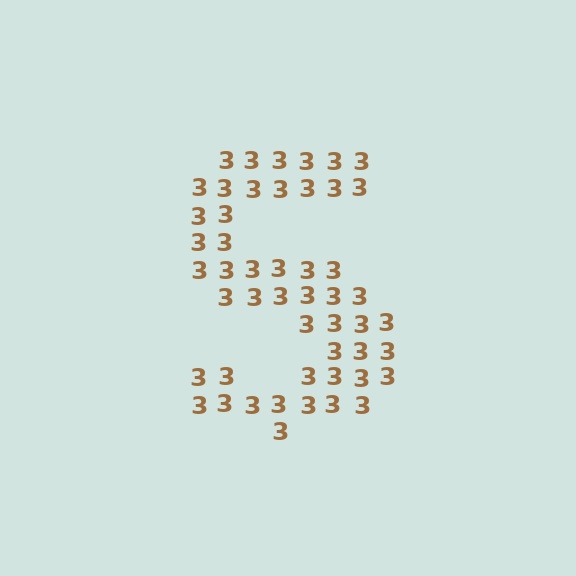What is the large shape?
The large shape is the letter S.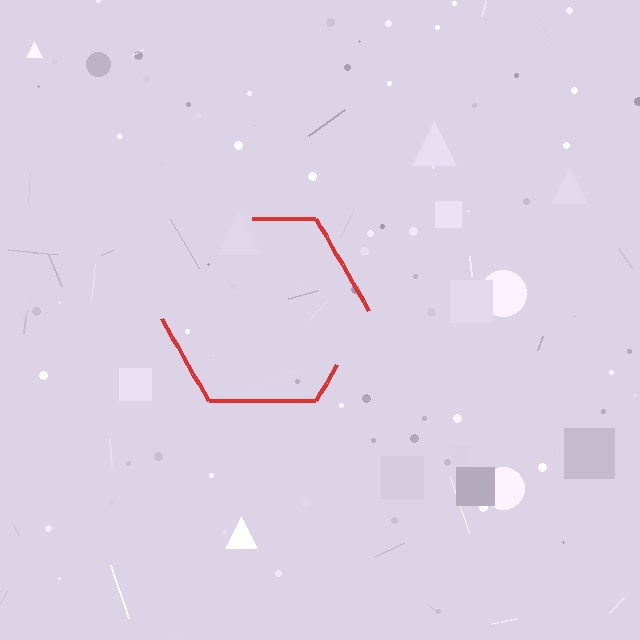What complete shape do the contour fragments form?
The contour fragments form a hexagon.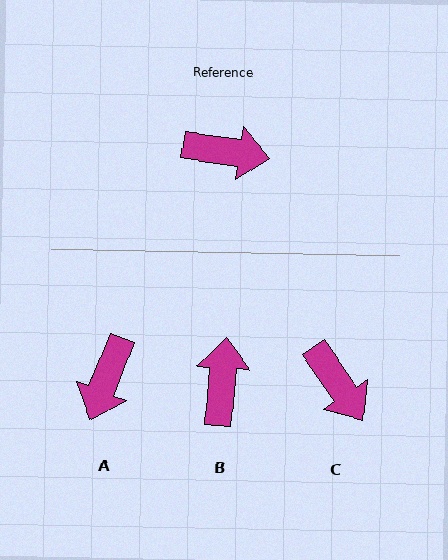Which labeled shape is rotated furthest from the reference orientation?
A, about 103 degrees away.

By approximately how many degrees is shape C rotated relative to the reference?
Approximately 47 degrees clockwise.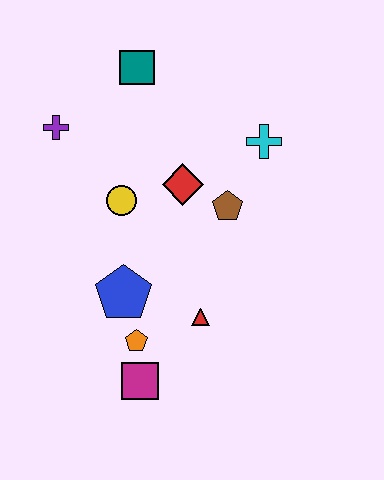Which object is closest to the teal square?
The purple cross is closest to the teal square.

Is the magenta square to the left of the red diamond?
Yes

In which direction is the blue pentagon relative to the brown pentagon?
The blue pentagon is to the left of the brown pentagon.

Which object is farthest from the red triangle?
The teal square is farthest from the red triangle.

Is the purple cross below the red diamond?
No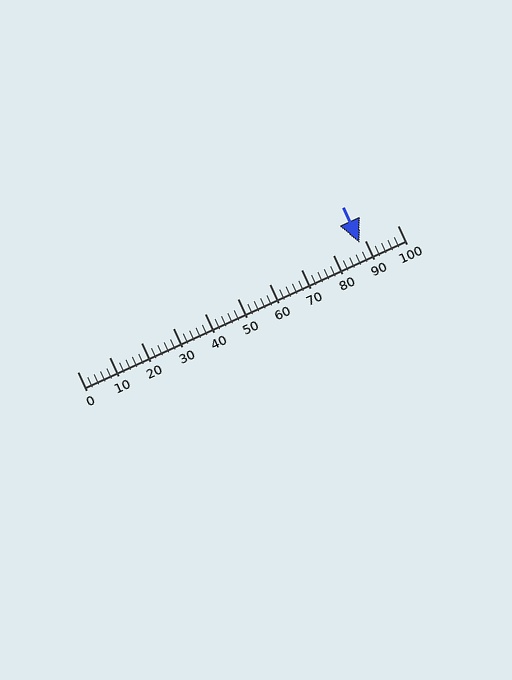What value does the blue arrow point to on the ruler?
The blue arrow points to approximately 88.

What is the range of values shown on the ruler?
The ruler shows values from 0 to 100.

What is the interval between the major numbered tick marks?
The major tick marks are spaced 10 units apart.